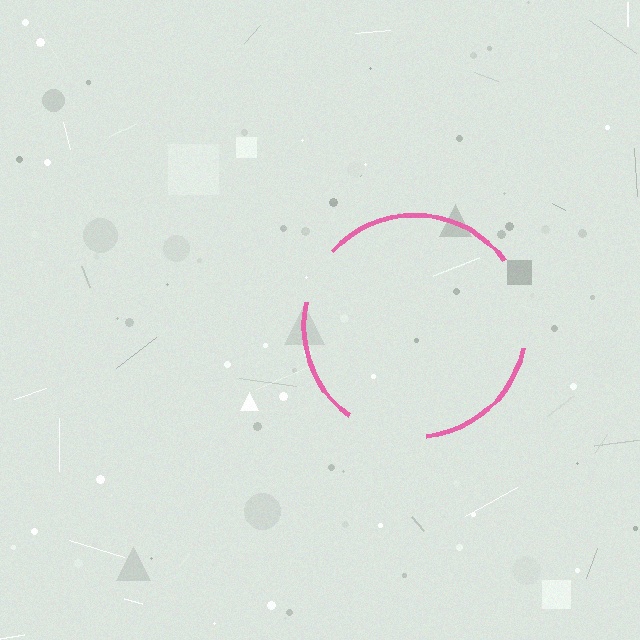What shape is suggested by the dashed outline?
The dashed outline suggests a circle.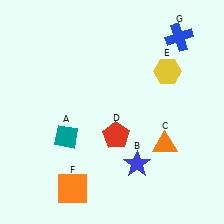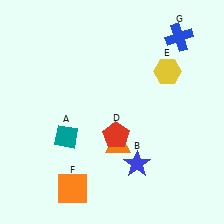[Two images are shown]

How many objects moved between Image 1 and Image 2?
1 object moved between the two images.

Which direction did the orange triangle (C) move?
The orange triangle (C) moved left.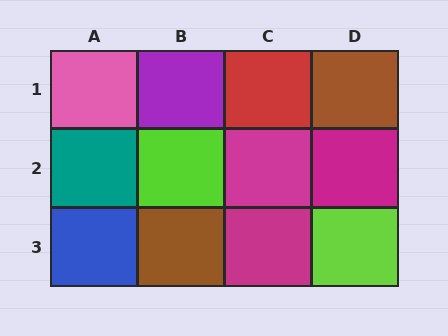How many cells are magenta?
3 cells are magenta.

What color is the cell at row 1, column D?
Brown.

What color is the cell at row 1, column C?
Red.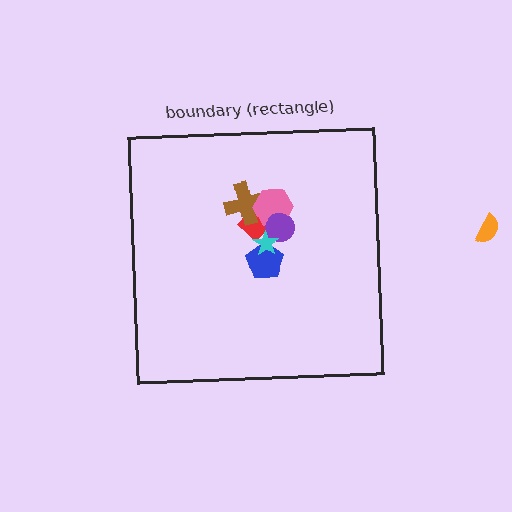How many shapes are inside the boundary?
6 inside, 1 outside.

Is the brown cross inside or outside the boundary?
Inside.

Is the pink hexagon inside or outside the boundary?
Inside.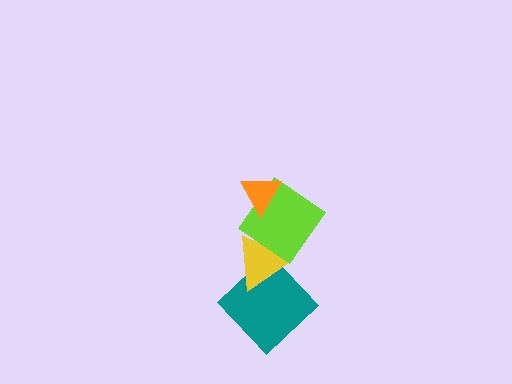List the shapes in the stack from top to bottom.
From top to bottom: the orange triangle, the lime diamond, the yellow triangle, the teal diamond.